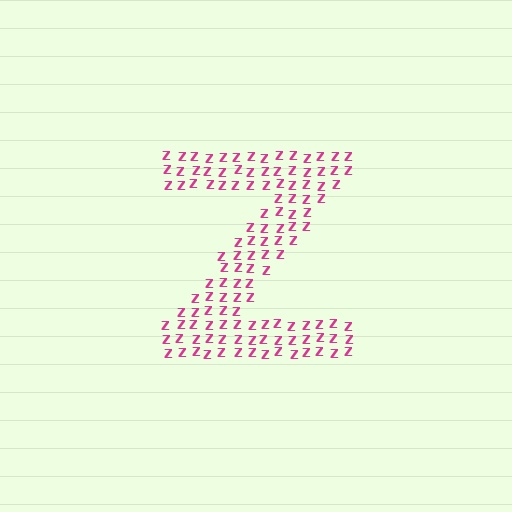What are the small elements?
The small elements are letter Z's.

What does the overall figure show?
The overall figure shows the letter Z.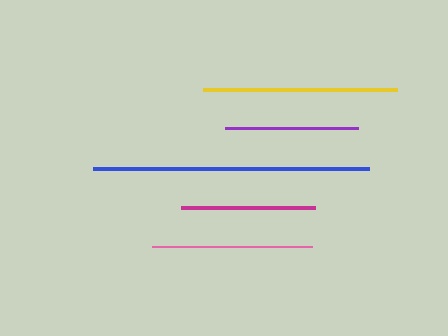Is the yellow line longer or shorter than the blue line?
The blue line is longer than the yellow line.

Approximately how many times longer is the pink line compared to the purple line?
The pink line is approximately 1.2 times the length of the purple line.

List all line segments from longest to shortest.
From longest to shortest: blue, yellow, pink, magenta, purple.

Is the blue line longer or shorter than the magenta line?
The blue line is longer than the magenta line.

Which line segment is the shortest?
The purple line is the shortest at approximately 133 pixels.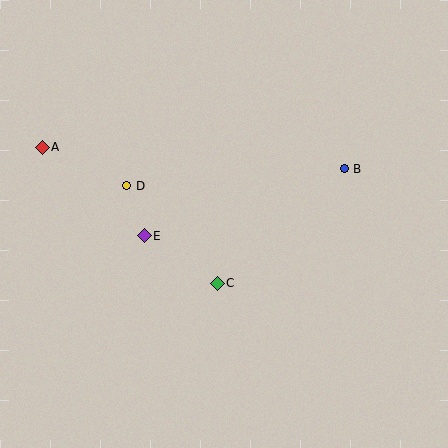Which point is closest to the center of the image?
Point C at (217, 283) is closest to the center.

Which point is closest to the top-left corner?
Point A is closest to the top-left corner.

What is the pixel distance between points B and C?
The distance between B and C is 171 pixels.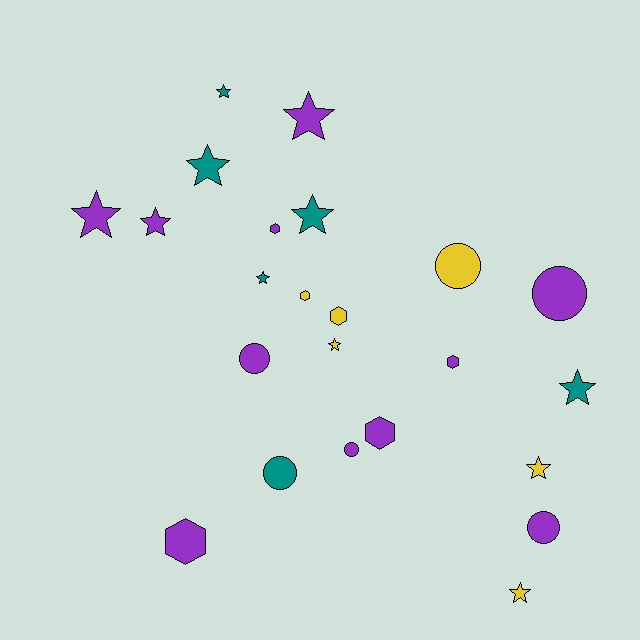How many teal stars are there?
There are 5 teal stars.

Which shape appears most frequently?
Star, with 11 objects.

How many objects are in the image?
There are 23 objects.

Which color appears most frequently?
Purple, with 11 objects.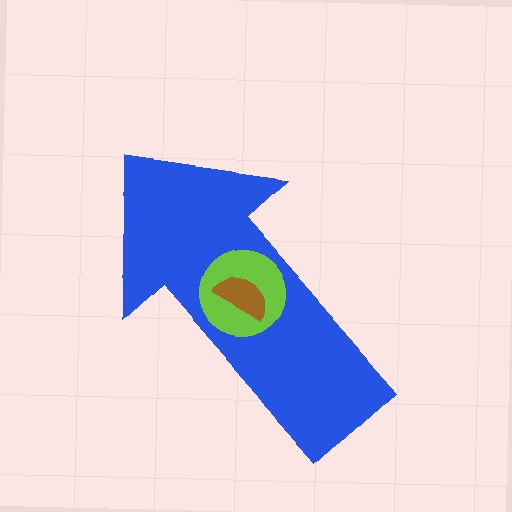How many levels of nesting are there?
3.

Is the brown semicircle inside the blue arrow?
Yes.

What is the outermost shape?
The blue arrow.